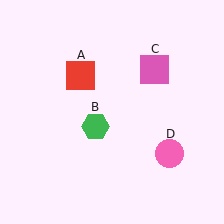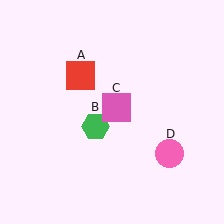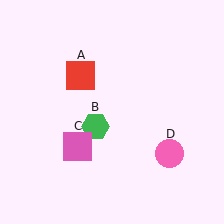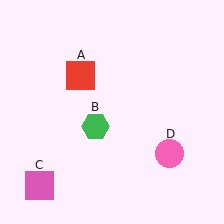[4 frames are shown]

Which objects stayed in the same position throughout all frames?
Red square (object A) and green hexagon (object B) and pink circle (object D) remained stationary.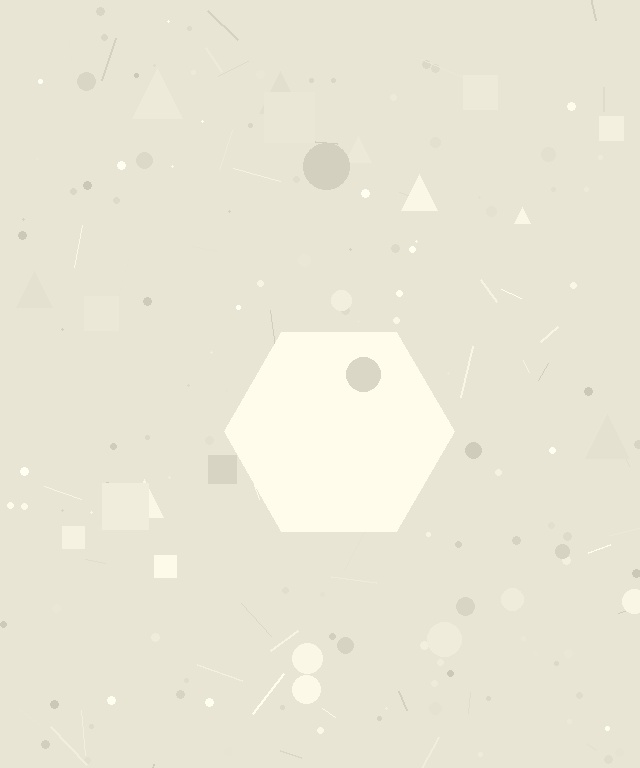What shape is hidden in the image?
A hexagon is hidden in the image.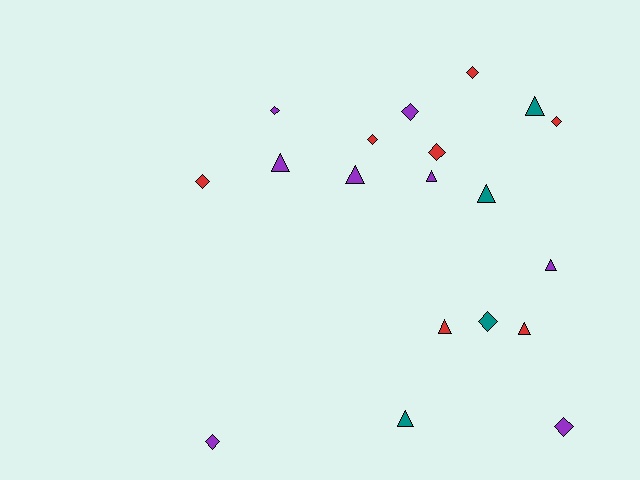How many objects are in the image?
There are 19 objects.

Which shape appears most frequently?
Diamond, with 10 objects.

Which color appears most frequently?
Purple, with 8 objects.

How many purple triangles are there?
There are 4 purple triangles.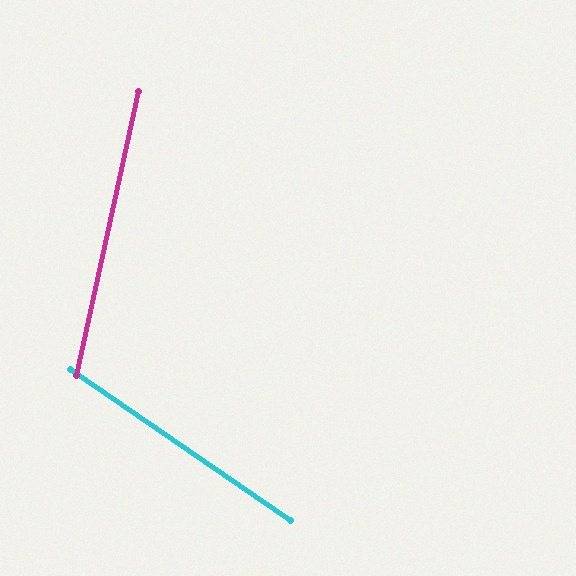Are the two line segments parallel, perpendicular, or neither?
Neither parallel nor perpendicular — they differ by about 68°.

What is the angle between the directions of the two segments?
Approximately 68 degrees.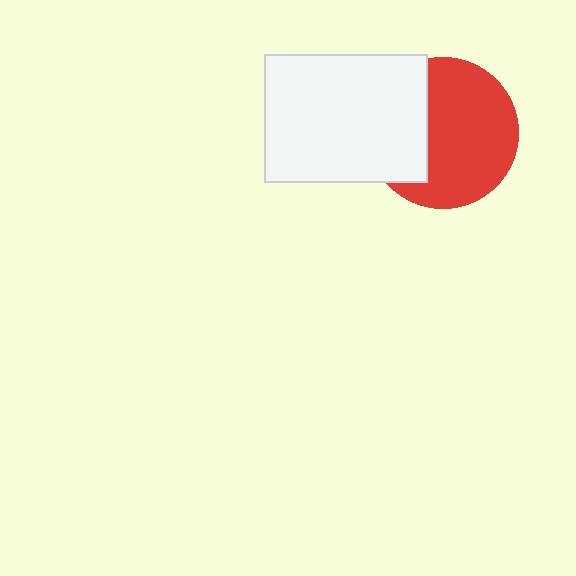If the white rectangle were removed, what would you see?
You would see the complete red circle.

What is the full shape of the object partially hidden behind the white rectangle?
The partially hidden object is a red circle.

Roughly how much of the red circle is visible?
Most of it is visible (roughly 66%).